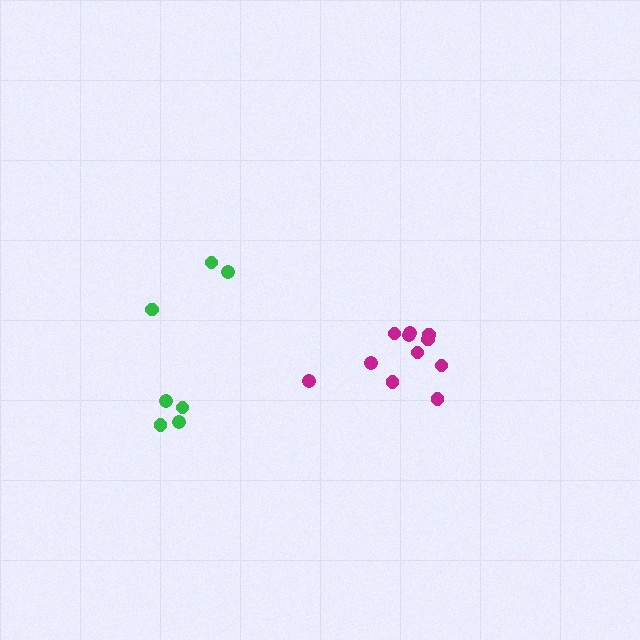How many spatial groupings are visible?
There are 2 spatial groupings.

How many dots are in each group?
Group 1: 11 dots, Group 2: 7 dots (18 total).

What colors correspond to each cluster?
The clusters are colored: magenta, green.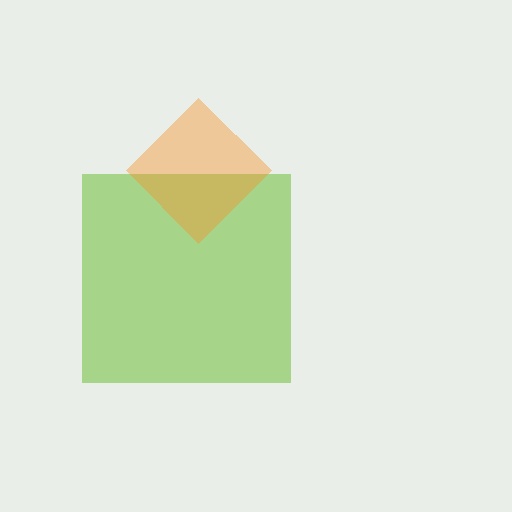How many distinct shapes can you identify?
There are 2 distinct shapes: a lime square, an orange diamond.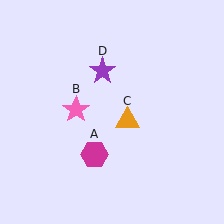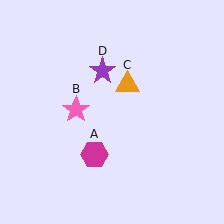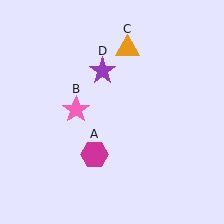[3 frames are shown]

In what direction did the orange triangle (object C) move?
The orange triangle (object C) moved up.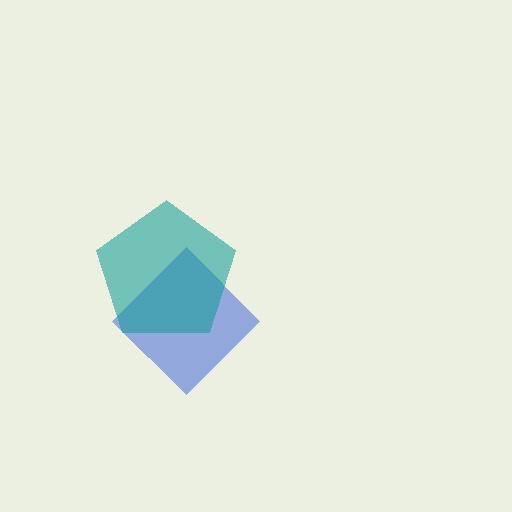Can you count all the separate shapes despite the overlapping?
Yes, there are 2 separate shapes.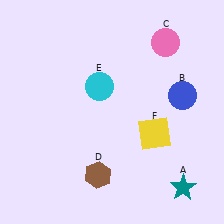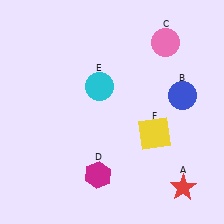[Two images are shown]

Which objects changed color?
A changed from teal to red. D changed from brown to magenta.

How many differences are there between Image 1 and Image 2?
There are 2 differences between the two images.